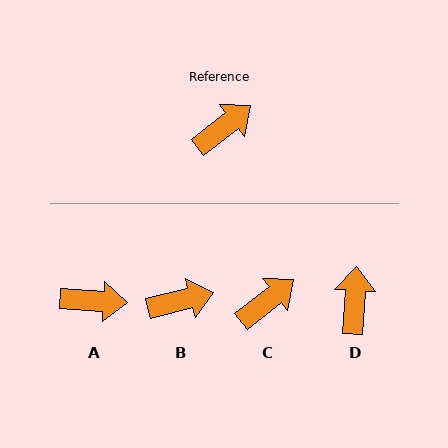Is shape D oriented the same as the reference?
No, it is off by about 48 degrees.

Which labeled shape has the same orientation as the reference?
C.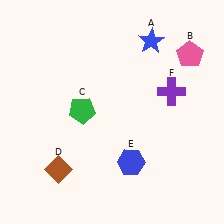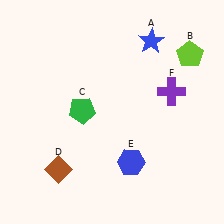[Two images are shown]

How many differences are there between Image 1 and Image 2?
There is 1 difference between the two images.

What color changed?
The pentagon (B) changed from pink in Image 1 to lime in Image 2.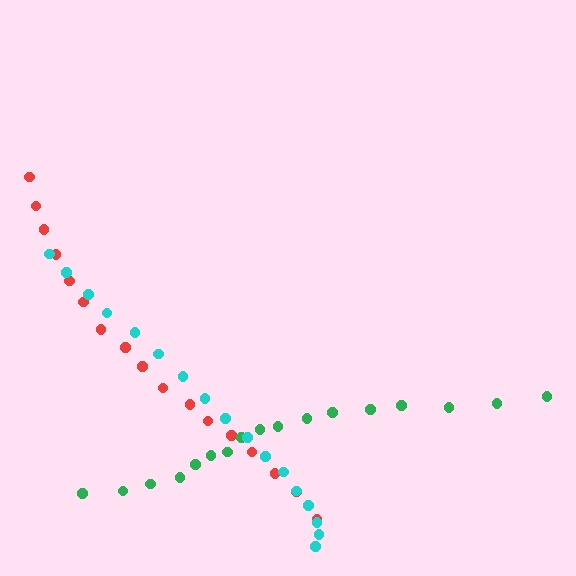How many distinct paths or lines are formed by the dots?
There are 3 distinct paths.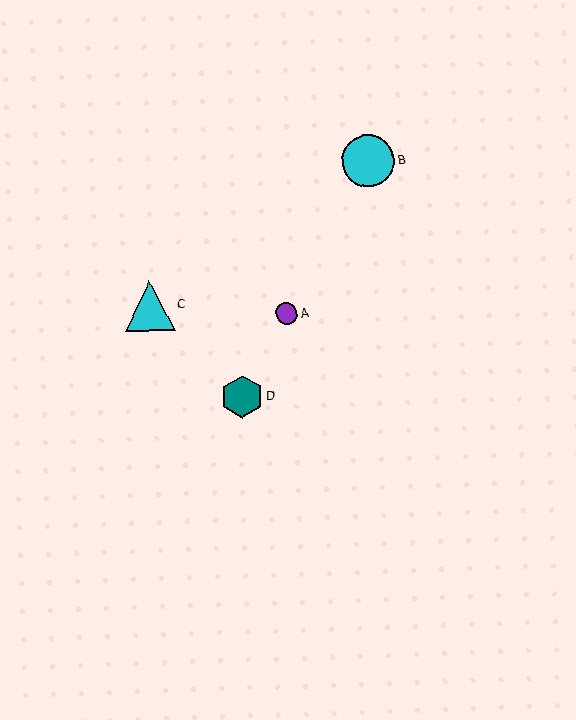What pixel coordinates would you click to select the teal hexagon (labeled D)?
Click at (242, 397) to select the teal hexagon D.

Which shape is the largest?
The cyan circle (labeled B) is the largest.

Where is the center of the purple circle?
The center of the purple circle is at (286, 314).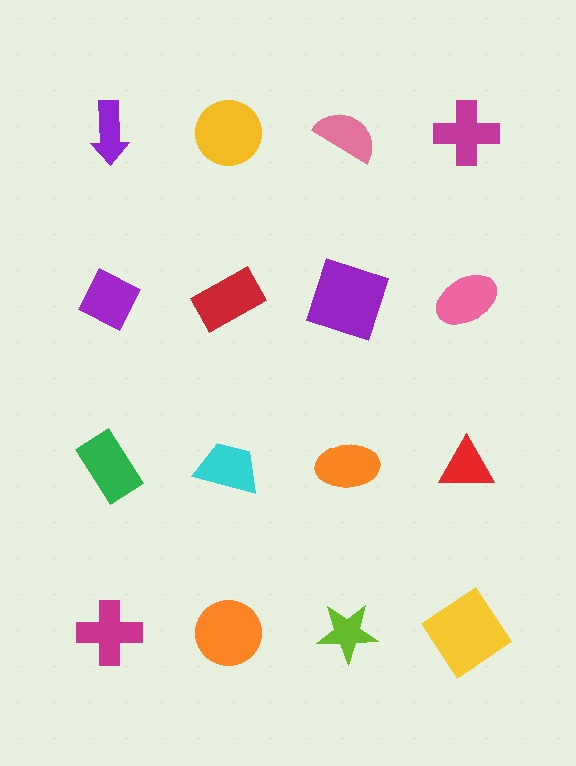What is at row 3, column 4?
A red triangle.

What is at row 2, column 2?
A red rectangle.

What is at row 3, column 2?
A cyan trapezoid.